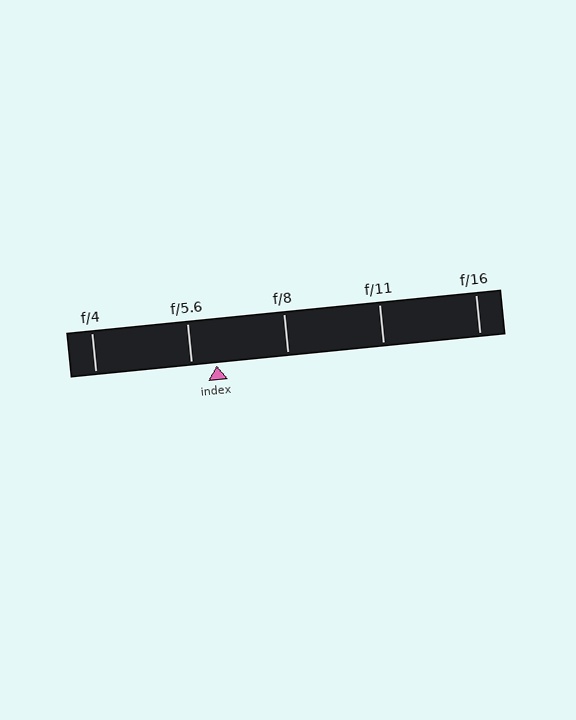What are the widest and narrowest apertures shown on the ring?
The widest aperture shown is f/4 and the narrowest is f/16.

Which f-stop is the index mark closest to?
The index mark is closest to f/5.6.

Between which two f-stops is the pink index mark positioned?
The index mark is between f/5.6 and f/8.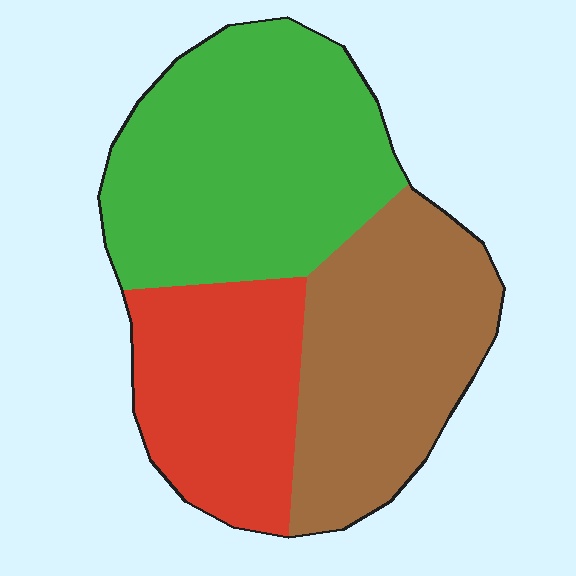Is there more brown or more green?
Green.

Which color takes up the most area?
Green, at roughly 40%.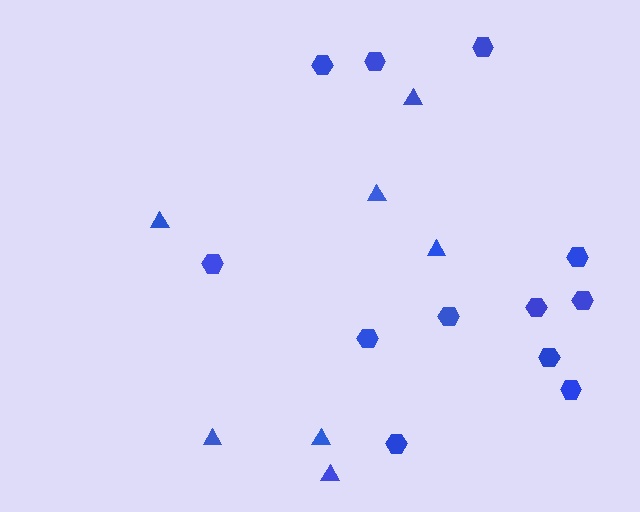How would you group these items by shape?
There are 2 groups: one group of hexagons (12) and one group of triangles (7).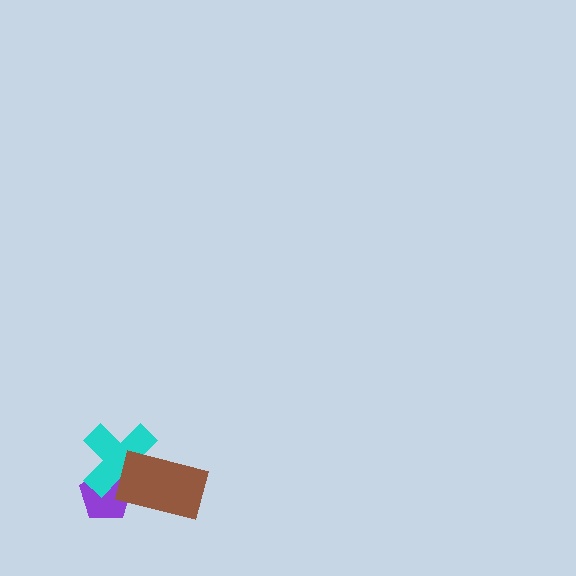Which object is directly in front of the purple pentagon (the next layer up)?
The cyan cross is directly in front of the purple pentagon.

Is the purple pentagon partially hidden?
Yes, it is partially covered by another shape.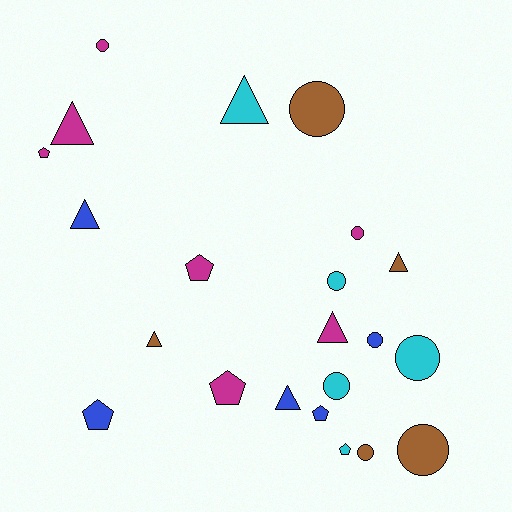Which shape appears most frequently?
Circle, with 9 objects.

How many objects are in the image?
There are 22 objects.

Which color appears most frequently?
Magenta, with 7 objects.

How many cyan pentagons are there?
There is 1 cyan pentagon.